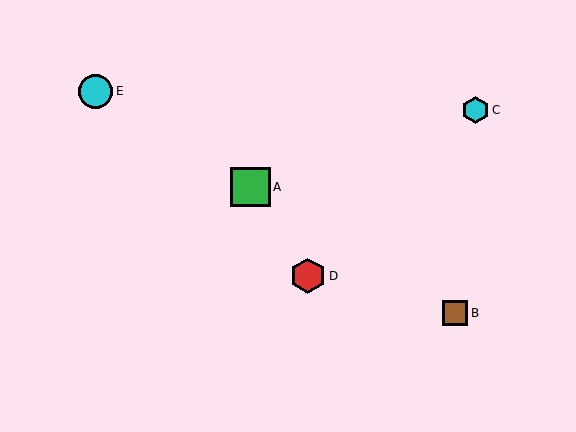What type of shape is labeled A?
Shape A is a green square.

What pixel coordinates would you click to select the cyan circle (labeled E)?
Click at (96, 91) to select the cyan circle E.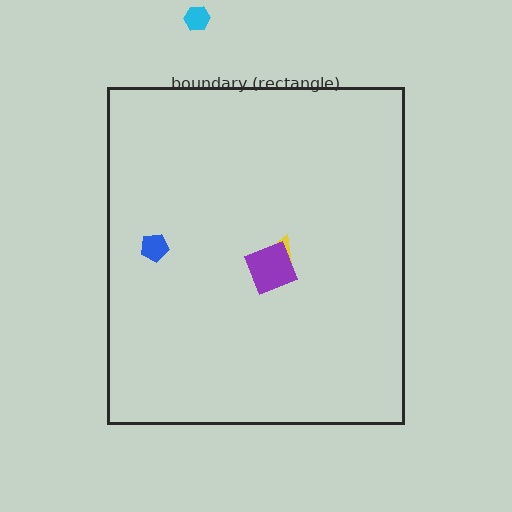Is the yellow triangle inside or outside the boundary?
Inside.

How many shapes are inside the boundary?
3 inside, 1 outside.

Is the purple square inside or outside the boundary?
Inside.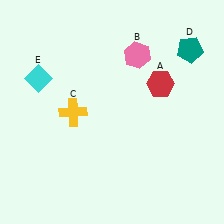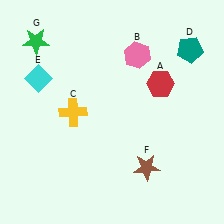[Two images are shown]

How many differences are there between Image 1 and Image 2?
There are 2 differences between the two images.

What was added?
A brown star (F), a green star (G) were added in Image 2.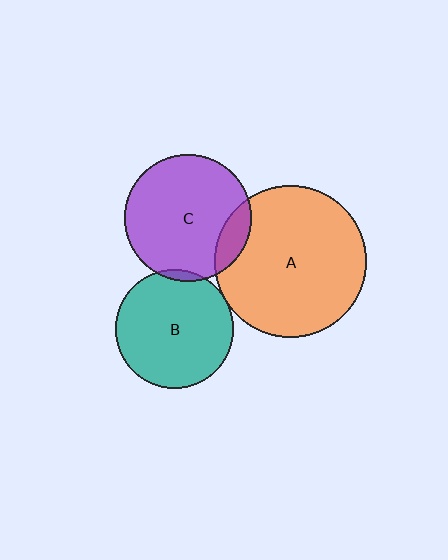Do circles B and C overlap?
Yes.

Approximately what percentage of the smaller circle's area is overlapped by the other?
Approximately 5%.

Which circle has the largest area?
Circle A (orange).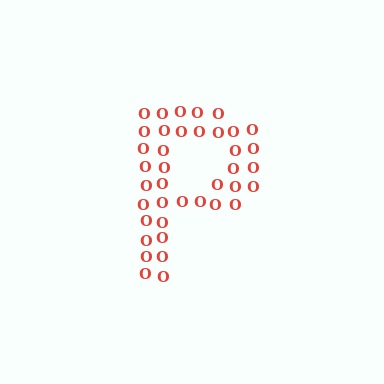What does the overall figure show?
The overall figure shows the letter P.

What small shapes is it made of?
It is made of small letter O's.